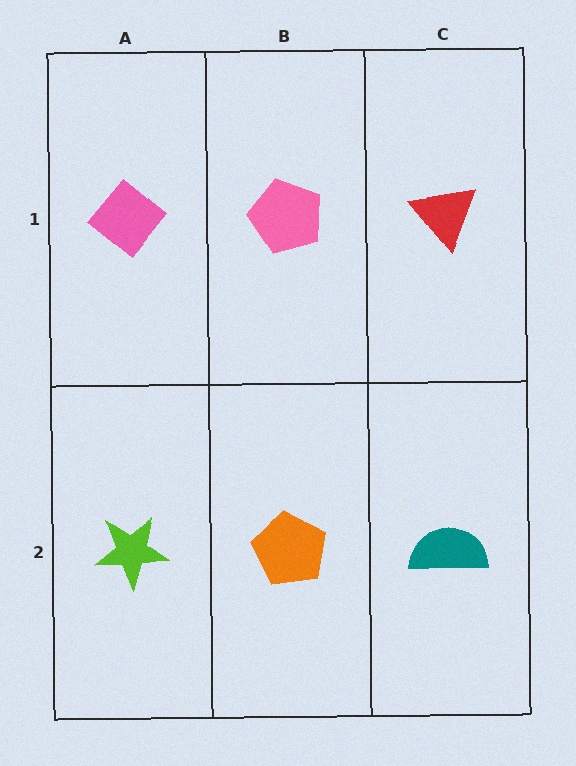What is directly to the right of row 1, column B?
A red triangle.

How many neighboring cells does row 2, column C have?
2.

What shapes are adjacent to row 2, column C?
A red triangle (row 1, column C), an orange pentagon (row 2, column B).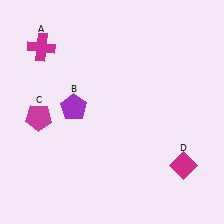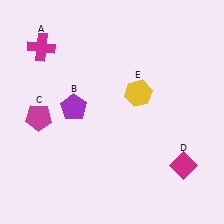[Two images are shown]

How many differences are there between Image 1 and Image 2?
There is 1 difference between the two images.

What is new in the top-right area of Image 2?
A yellow hexagon (E) was added in the top-right area of Image 2.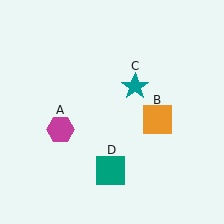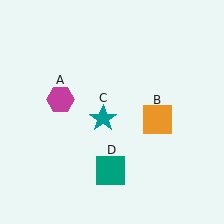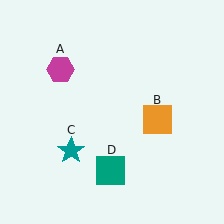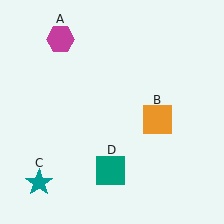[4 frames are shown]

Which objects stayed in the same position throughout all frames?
Orange square (object B) and teal square (object D) remained stationary.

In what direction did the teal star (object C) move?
The teal star (object C) moved down and to the left.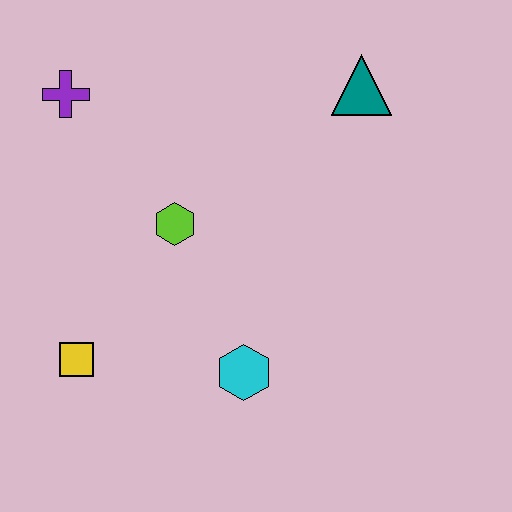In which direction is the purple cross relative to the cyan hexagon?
The purple cross is above the cyan hexagon.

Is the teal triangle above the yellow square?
Yes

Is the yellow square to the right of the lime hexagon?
No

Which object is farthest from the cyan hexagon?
The purple cross is farthest from the cyan hexagon.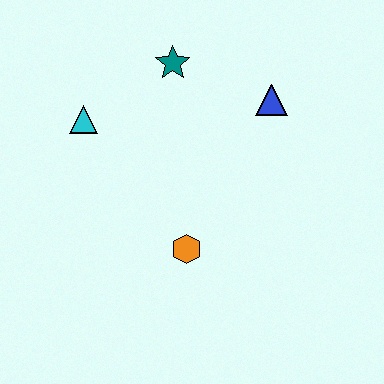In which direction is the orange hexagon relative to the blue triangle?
The orange hexagon is below the blue triangle.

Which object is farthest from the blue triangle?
The cyan triangle is farthest from the blue triangle.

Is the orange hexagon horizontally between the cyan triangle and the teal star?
No